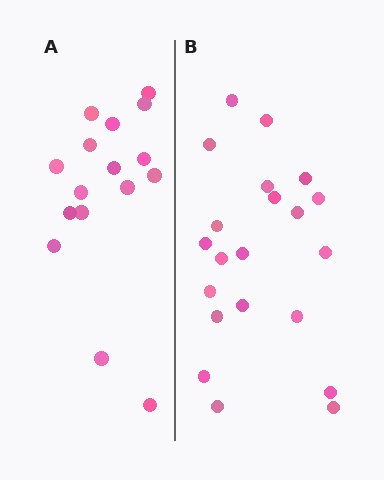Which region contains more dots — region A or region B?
Region B (the right region) has more dots.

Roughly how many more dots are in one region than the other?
Region B has about 5 more dots than region A.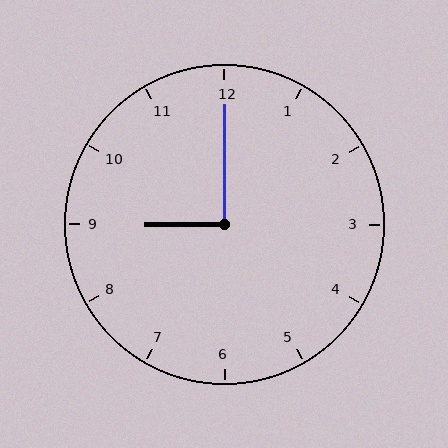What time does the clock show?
9:00.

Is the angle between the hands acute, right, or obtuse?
It is right.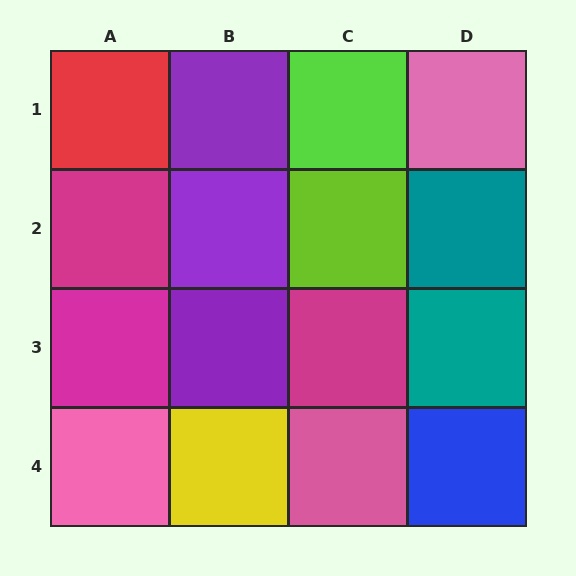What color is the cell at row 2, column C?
Lime.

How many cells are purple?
3 cells are purple.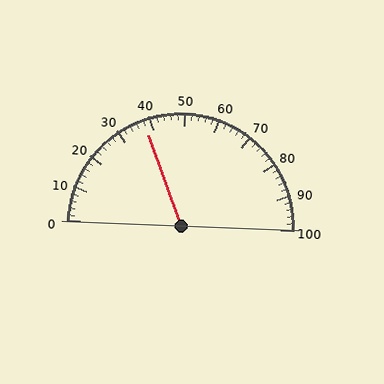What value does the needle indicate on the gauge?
The needle indicates approximately 38.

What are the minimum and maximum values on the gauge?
The gauge ranges from 0 to 100.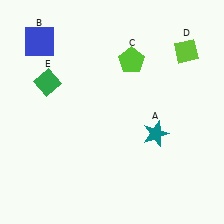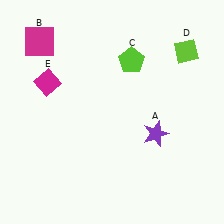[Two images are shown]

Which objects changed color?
A changed from teal to purple. B changed from blue to magenta. E changed from green to magenta.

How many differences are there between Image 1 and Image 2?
There are 3 differences between the two images.